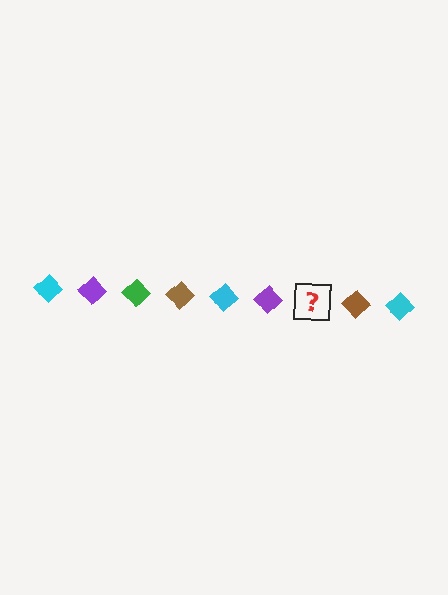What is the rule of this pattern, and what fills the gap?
The rule is that the pattern cycles through cyan, purple, green, brown diamonds. The gap should be filled with a green diamond.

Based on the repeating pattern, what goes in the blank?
The blank should be a green diamond.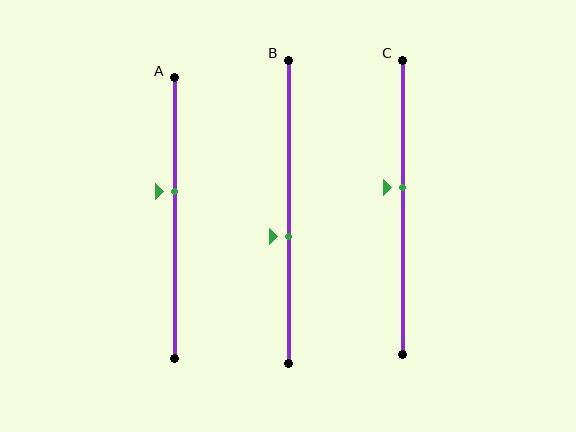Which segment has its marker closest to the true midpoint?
Segment C has its marker closest to the true midpoint.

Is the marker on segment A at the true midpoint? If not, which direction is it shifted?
No, the marker on segment A is shifted upward by about 9% of the segment length.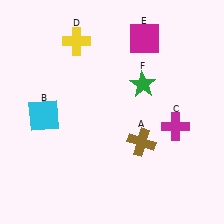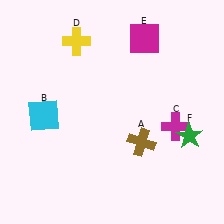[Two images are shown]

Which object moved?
The green star (F) moved down.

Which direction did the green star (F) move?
The green star (F) moved down.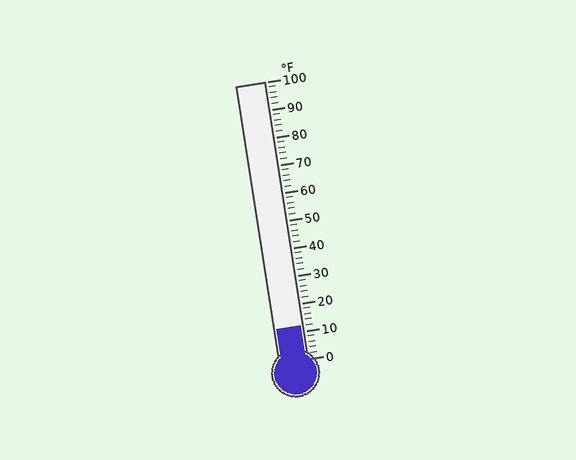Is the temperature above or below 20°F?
The temperature is below 20°F.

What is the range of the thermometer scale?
The thermometer scale ranges from 0°F to 100°F.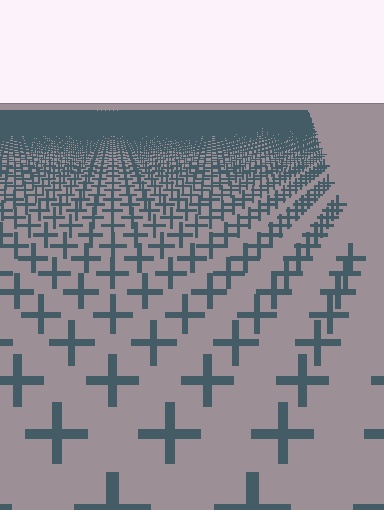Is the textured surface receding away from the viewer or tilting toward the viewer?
The surface is receding away from the viewer. Texture elements get smaller and denser toward the top.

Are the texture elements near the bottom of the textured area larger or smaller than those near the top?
Larger. Near the bottom, elements are closer to the viewer and appear at a bigger on-screen size.